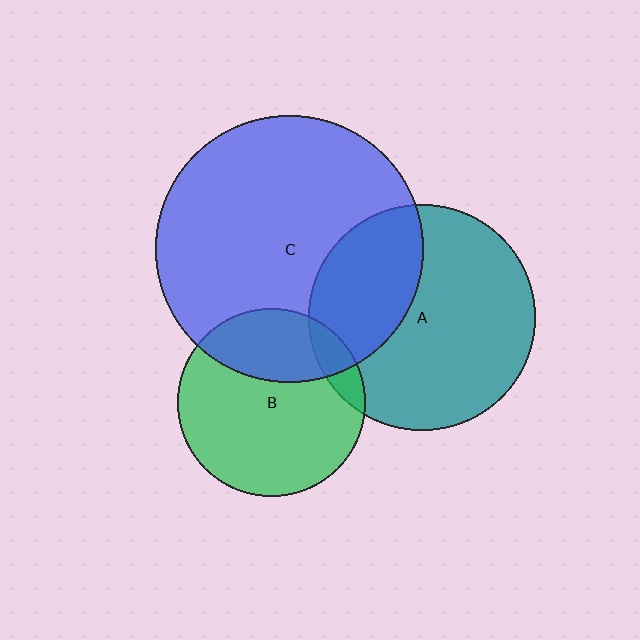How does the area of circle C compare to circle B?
Approximately 2.0 times.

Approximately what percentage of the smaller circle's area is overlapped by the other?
Approximately 10%.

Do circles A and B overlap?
Yes.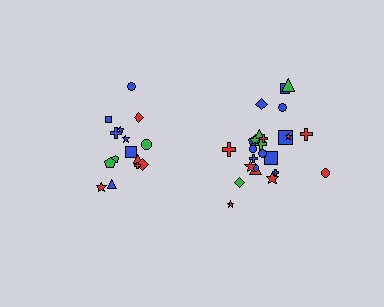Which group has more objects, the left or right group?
The right group.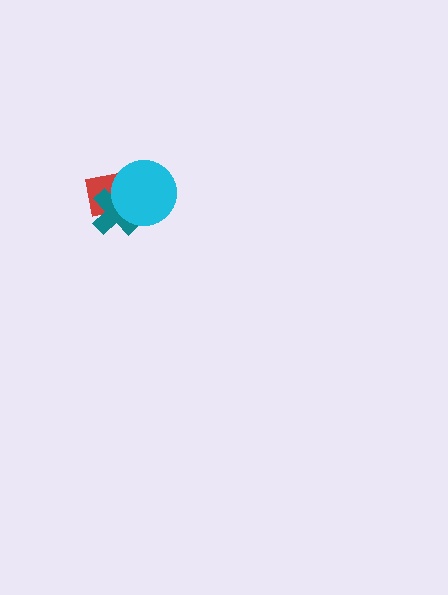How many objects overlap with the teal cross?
2 objects overlap with the teal cross.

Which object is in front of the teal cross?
The cyan circle is in front of the teal cross.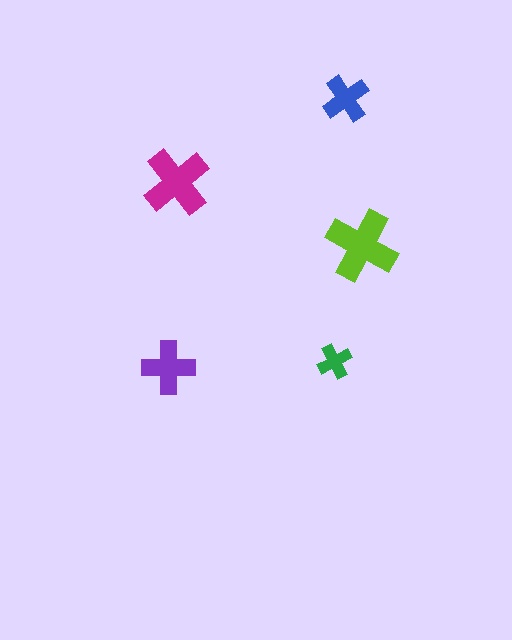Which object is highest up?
The blue cross is topmost.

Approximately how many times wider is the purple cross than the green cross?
About 1.5 times wider.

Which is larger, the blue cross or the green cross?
The blue one.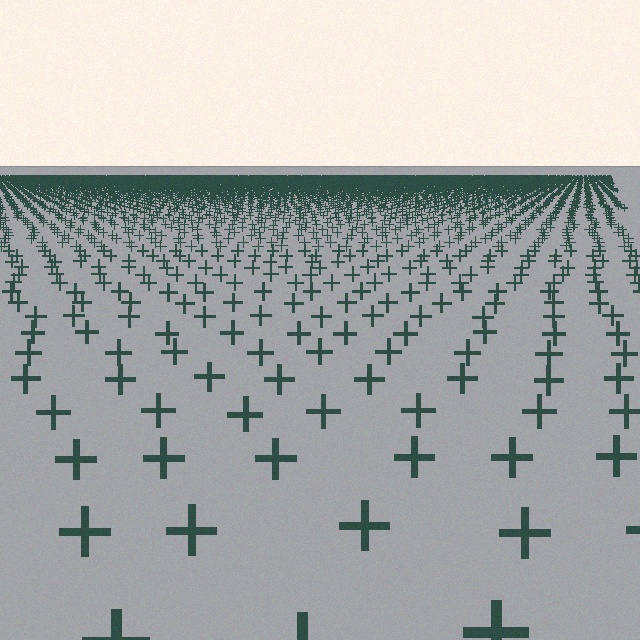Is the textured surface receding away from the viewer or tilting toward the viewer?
The surface is receding away from the viewer. Texture elements get smaller and denser toward the top.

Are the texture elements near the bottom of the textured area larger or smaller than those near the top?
Larger. Near the bottom, elements are closer to the viewer and appear at a bigger on-screen size.